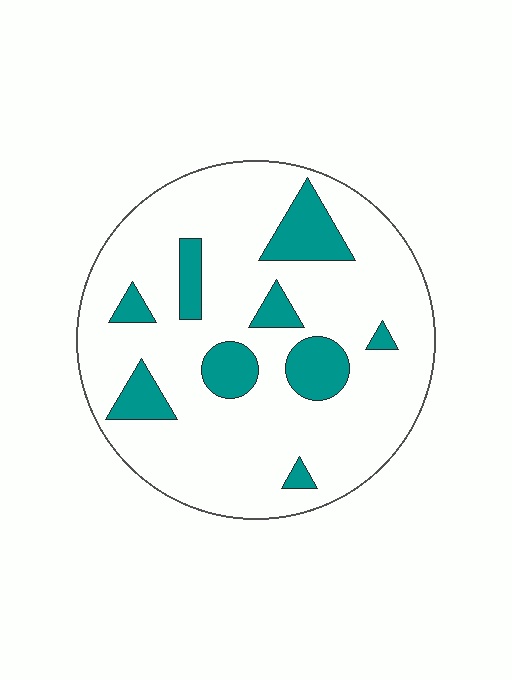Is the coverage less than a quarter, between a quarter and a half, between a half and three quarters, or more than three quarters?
Less than a quarter.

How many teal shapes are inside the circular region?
9.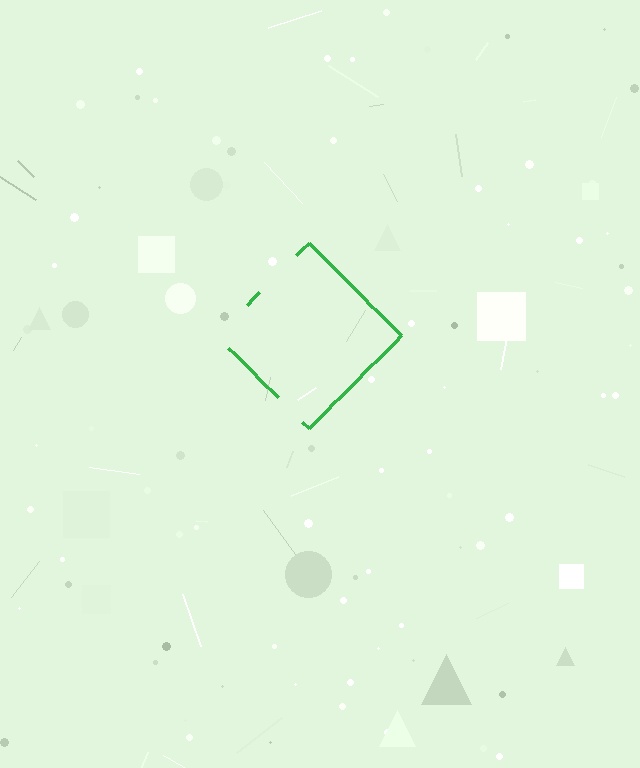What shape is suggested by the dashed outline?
The dashed outline suggests a diamond.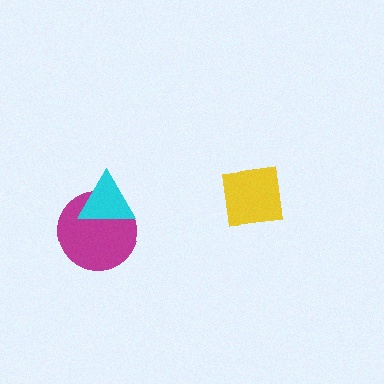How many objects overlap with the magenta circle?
1 object overlaps with the magenta circle.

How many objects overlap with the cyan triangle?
1 object overlaps with the cyan triangle.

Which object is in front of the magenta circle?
The cyan triangle is in front of the magenta circle.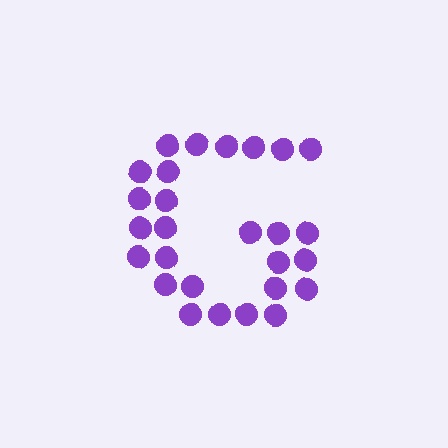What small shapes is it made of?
It is made of small circles.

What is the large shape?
The large shape is the letter G.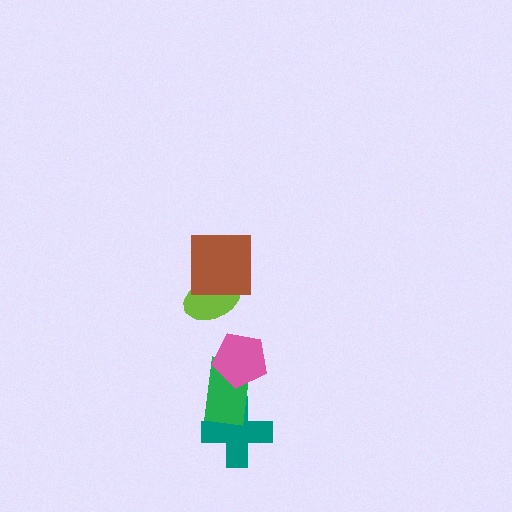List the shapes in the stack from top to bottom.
From top to bottom: the brown square, the lime ellipse, the pink pentagon, the green rectangle, the teal cross.